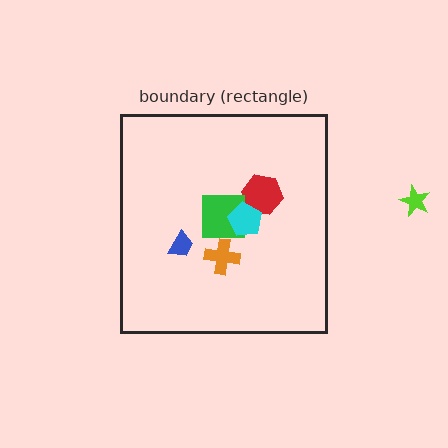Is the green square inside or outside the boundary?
Inside.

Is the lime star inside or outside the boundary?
Outside.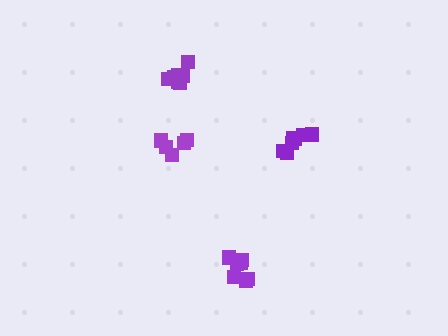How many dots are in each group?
Group 1: 7 dots, Group 2: 8 dots, Group 3: 7 dots, Group 4: 5 dots (27 total).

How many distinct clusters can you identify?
There are 4 distinct clusters.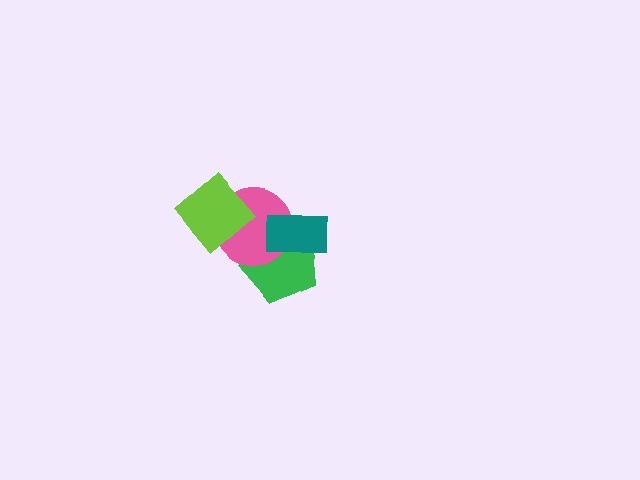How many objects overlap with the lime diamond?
1 object overlaps with the lime diamond.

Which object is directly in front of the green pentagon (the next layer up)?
The pink circle is directly in front of the green pentagon.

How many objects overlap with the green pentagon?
2 objects overlap with the green pentagon.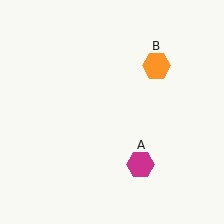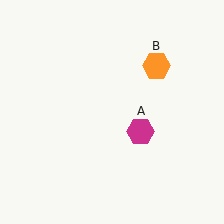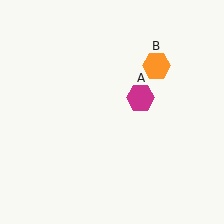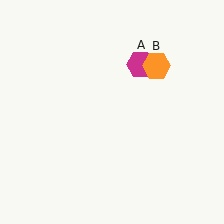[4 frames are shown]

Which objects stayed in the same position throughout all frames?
Orange hexagon (object B) remained stationary.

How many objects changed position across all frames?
1 object changed position: magenta hexagon (object A).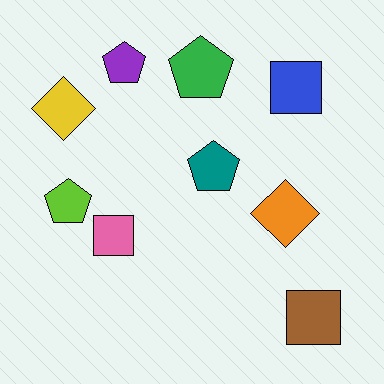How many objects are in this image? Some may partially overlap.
There are 9 objects.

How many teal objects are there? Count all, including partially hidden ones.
There is 1 teal object.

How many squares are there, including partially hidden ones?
There are 3 squares.